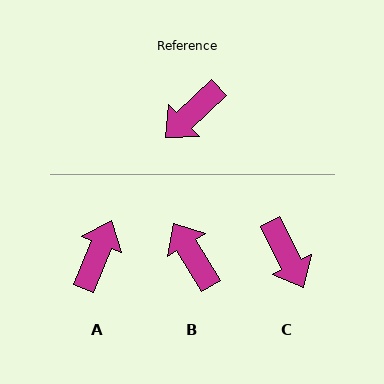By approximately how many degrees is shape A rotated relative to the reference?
Approximately 155 degrees clockwise.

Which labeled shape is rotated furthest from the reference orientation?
A, about 155 degrees away.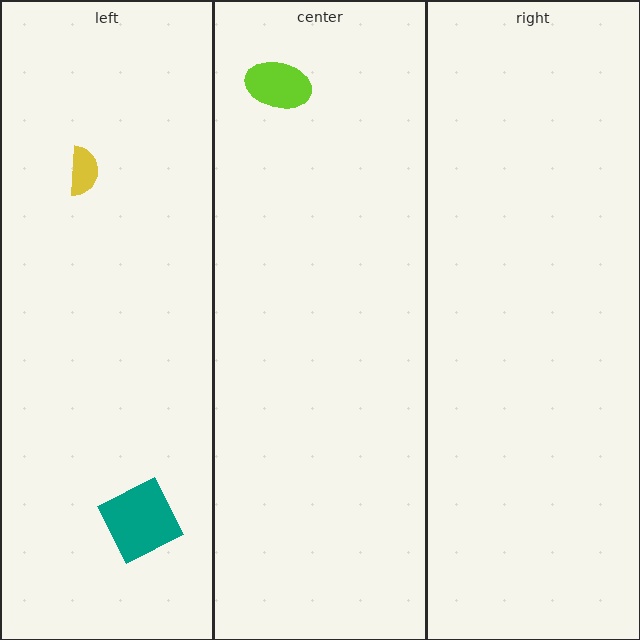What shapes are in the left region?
The yellow semicircle, the teal square.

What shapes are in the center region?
The lime ellipse.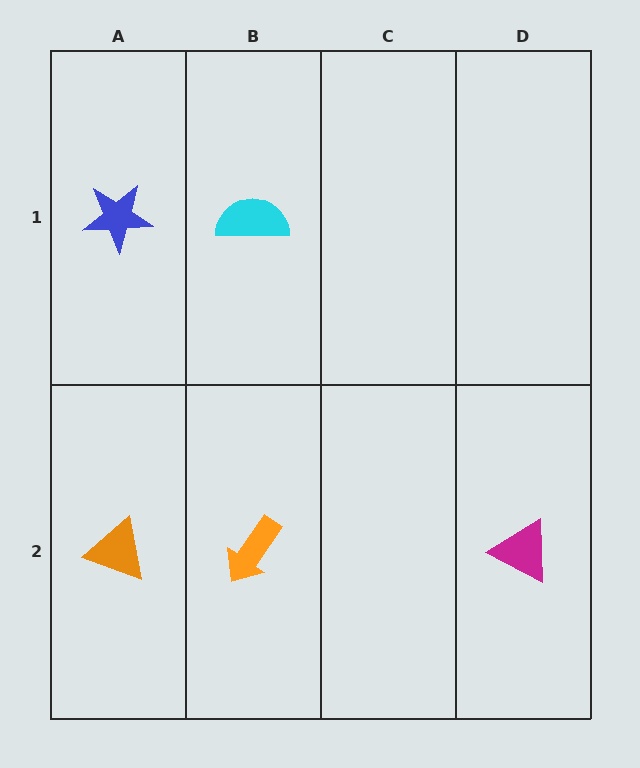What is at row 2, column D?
A magenta triangle.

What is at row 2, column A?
An orange triangle.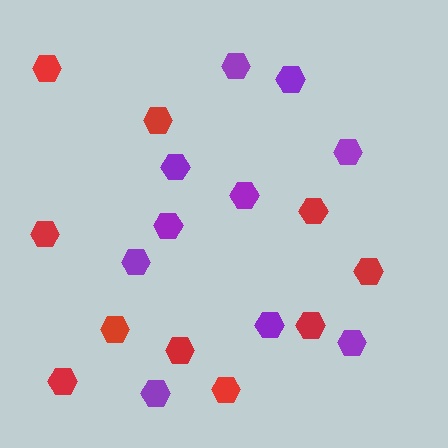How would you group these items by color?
There are 2 groups: one group of purple hexagons (10) and one group of red hexagons (10).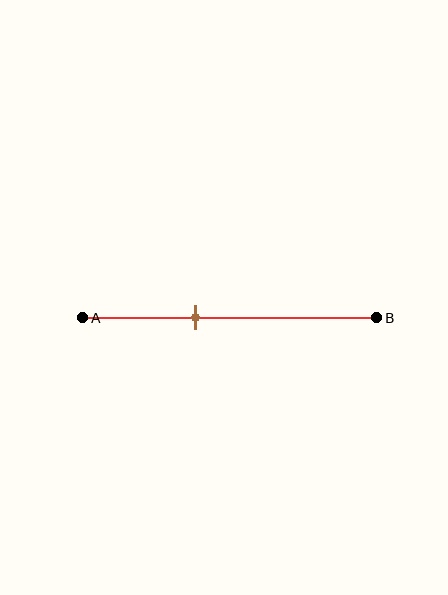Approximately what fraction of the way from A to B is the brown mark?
The brown mark is approximately 40% of the way from A to B.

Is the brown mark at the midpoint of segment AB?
No, the mark is at about 40% from A, not at the 50% midpoint.